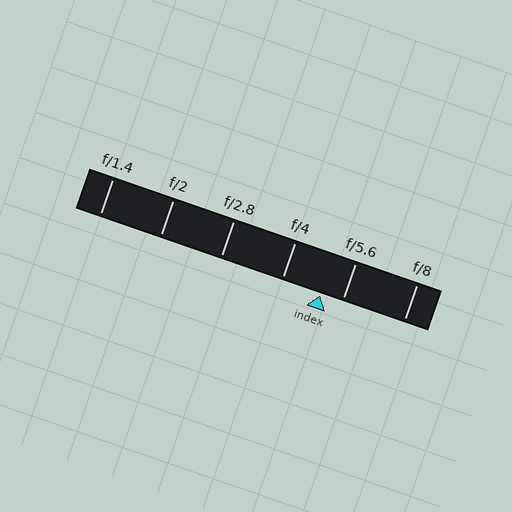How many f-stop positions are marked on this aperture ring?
There are 6 f-stop positions marked.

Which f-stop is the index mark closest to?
The index mark is closest to f/5.6.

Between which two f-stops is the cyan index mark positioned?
The index mark is between f/4 and f/5.6.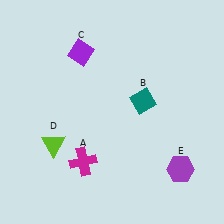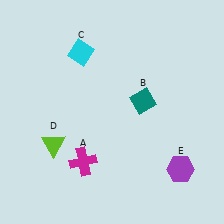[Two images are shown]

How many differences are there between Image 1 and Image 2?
There is 1 difference between the two images.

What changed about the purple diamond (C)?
In Image 1, C is purple. In Image 2, it changed to cyan.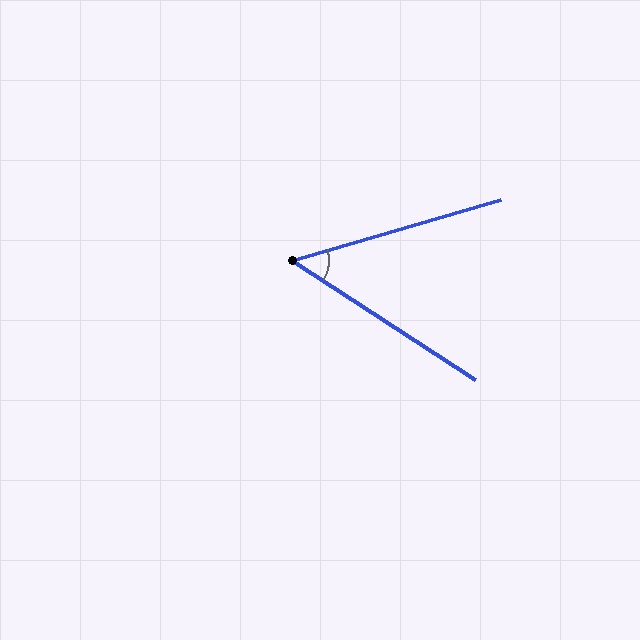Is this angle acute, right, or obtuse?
It is acute.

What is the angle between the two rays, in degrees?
Approximately 49 degrees.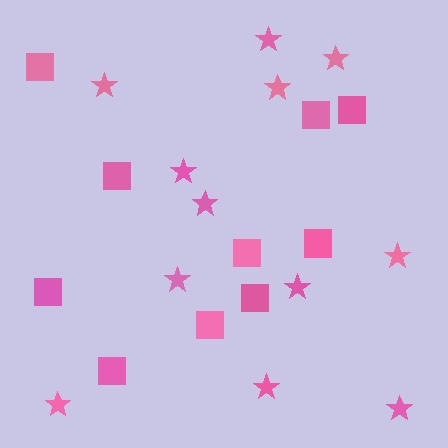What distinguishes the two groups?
There are 2 groups: one group of squares (10) and one group of stars (12).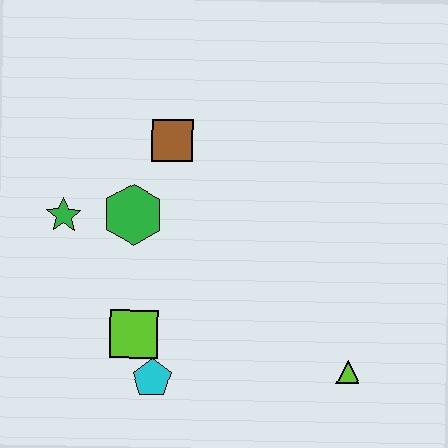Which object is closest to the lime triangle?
The cyan pentagon is closest to the lime triangle.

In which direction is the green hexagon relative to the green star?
The green hexagon is to the right of the green star.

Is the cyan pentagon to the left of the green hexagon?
No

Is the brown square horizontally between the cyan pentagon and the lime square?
No